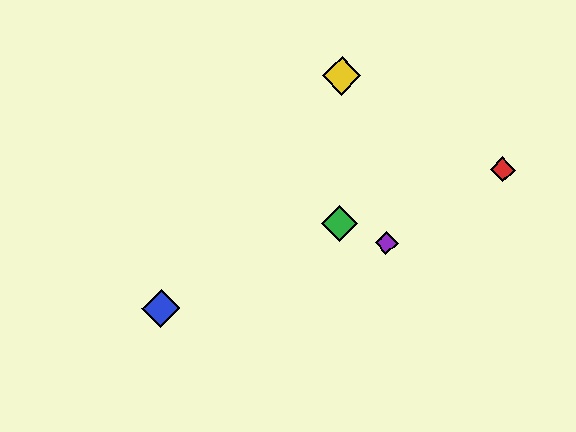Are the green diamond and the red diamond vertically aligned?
No, the green diamond is at x≈339 and the red diamond is at x≈503.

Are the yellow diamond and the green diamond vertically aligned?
Yes, both are at x≈342.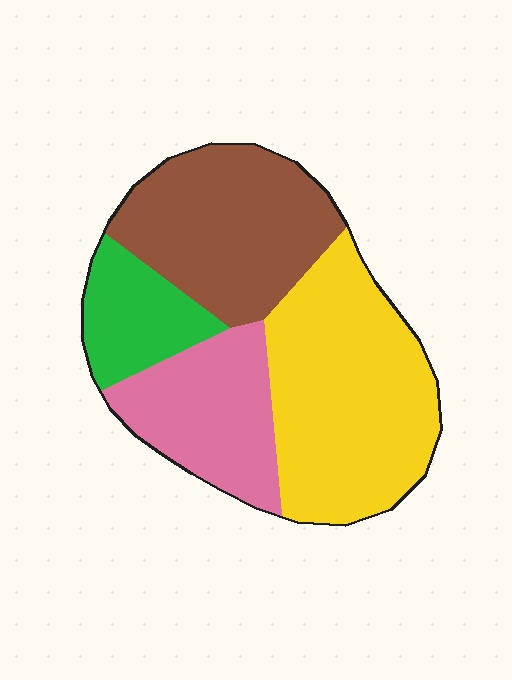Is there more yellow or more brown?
Yellow.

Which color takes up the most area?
Yellow, at roughly 40%.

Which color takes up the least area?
Green, at roughly 15%.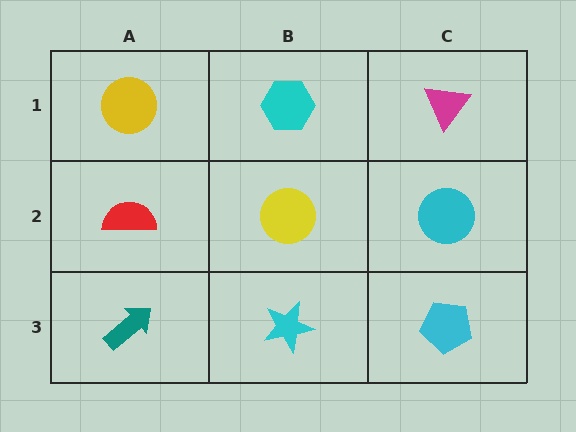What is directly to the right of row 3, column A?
A cyan star.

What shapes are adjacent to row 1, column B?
A yellow circle (row 2, column B), a yellow circle (row 1, column A), a magenta triangle (row 1, column C).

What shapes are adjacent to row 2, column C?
A magenta triangle (row 1, column C), a cyan pentagon (row 3, column C), a yellow circle (row 2, column B).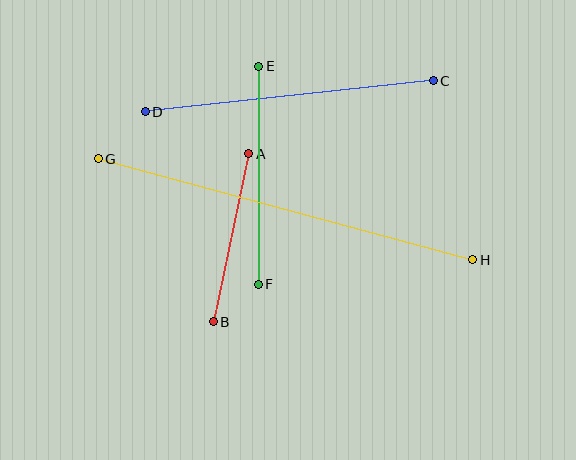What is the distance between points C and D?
The distance is approximately 290 pixels.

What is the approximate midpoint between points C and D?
The midpoint is at approximately (289, 96) pixels.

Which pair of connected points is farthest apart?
Points G and H are farthest apart.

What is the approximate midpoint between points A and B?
The midpoint is at approximately (231, 238) pixels.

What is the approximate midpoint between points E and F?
The midpoint is at approximately (259, 175) pixels.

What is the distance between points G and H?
The distance is approximately 388 pixels.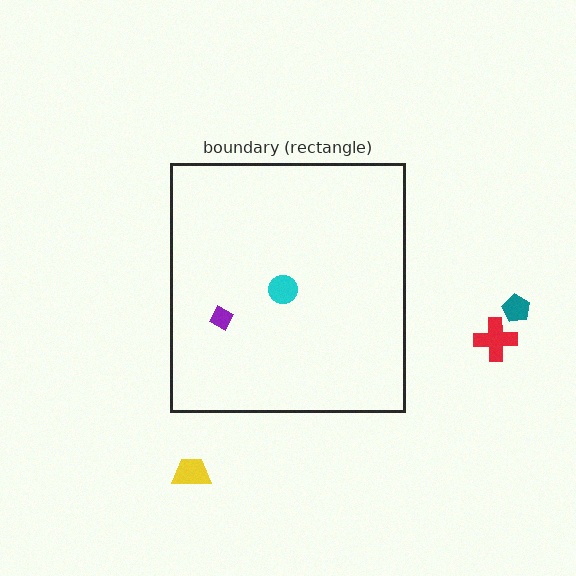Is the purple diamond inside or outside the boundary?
Inside.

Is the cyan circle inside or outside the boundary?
Inside.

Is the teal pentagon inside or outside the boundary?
Outside.